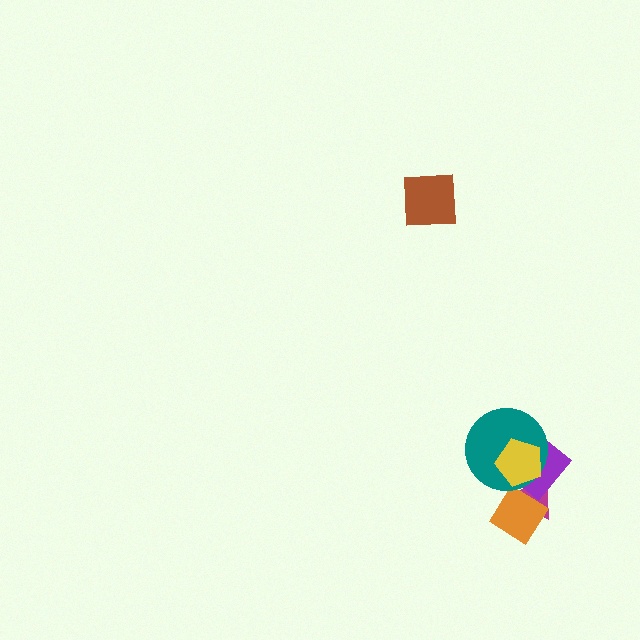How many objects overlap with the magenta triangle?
4 objects overlap with the magenta triangle.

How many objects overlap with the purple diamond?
4 objects overlap with the purple diamond.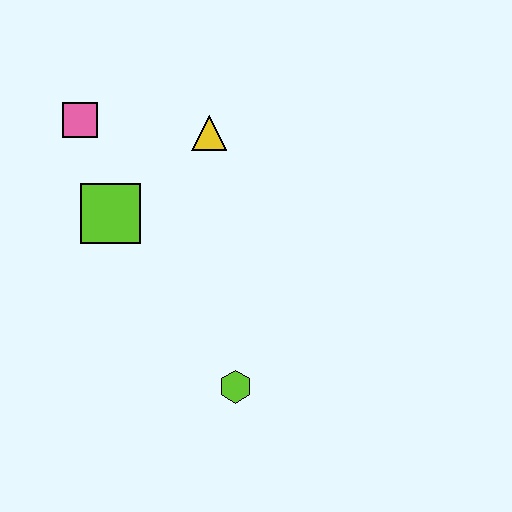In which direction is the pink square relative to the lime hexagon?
The pink square is above the lime hexagon.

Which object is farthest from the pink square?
The lime hexagon is farthest from the pink square.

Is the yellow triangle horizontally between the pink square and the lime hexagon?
Yes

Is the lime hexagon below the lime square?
Yes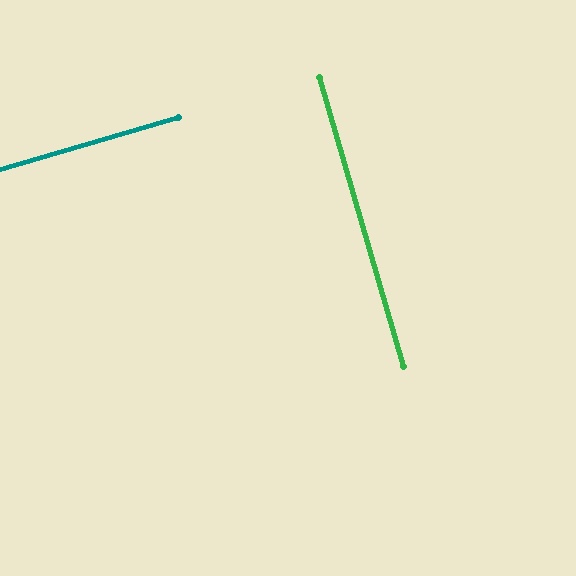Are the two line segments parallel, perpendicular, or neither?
Perpendicular — they meet at approximately 90°.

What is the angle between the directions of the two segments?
Approximately 90 degrees.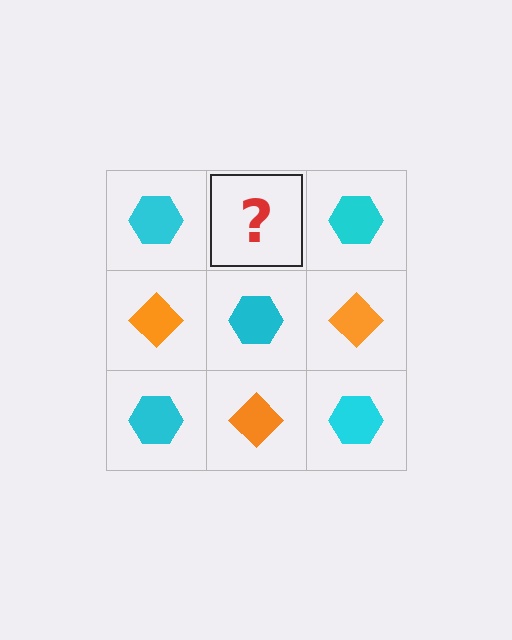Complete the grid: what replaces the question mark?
The question mark should be replaced with an orange diamond.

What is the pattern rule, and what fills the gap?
The rule is that it alternates cyan hexagon and orange diamond in a checkerboard pattern. The gap should be filled with an orange diamond.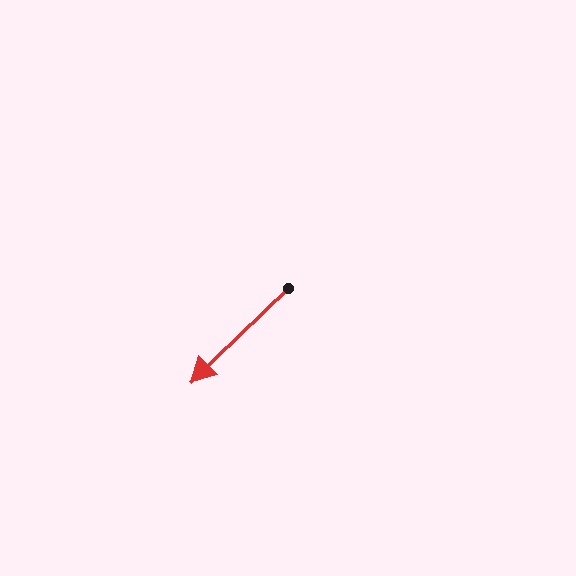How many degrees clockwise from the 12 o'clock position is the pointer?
Approximately 226 degrees.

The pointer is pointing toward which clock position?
Roughly 8 o'clock.